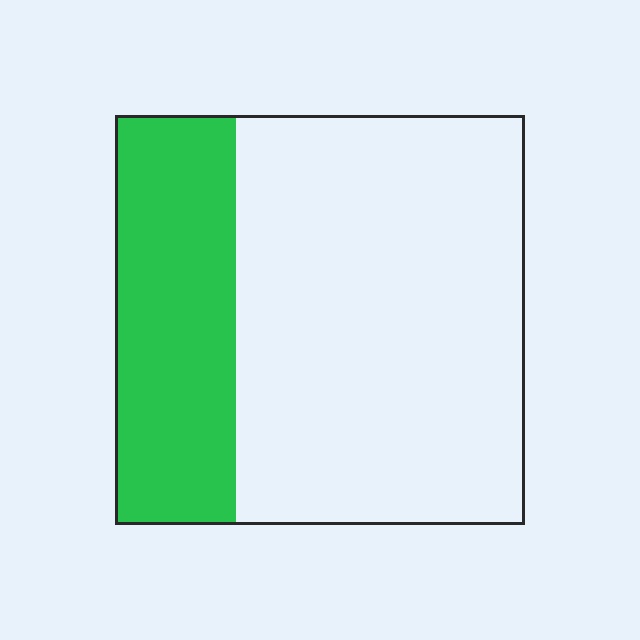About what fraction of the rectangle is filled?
About one third (1/3).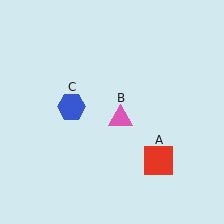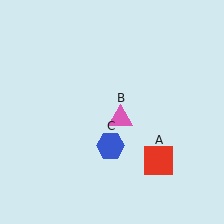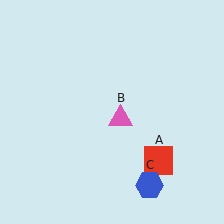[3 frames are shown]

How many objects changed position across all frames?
1 object changed position: blue hexagon (object C).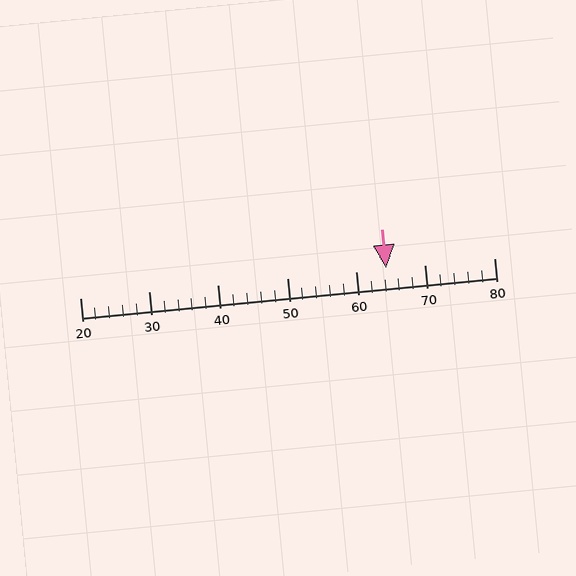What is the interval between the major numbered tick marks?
The major tick marks are spaced 10 units apart.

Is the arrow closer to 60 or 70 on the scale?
The arrow is closer to 60.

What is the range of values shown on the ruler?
The ruler shows values from 20 to 80.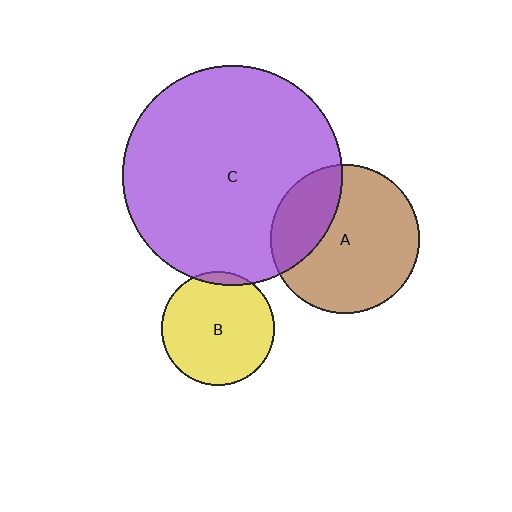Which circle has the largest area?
Circle C (purple).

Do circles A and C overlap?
Yes.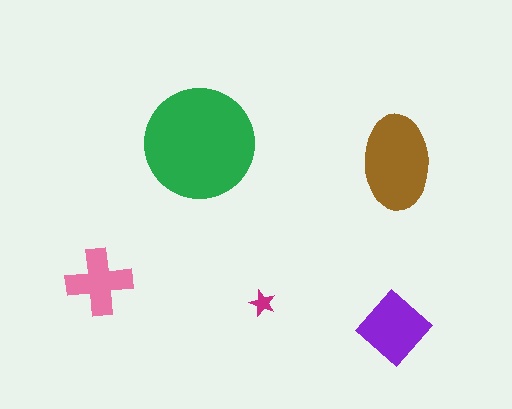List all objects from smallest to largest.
The magenta star, the pink cross, the purple diamond, the brown ellipse, the green circle.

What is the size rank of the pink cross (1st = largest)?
4th.